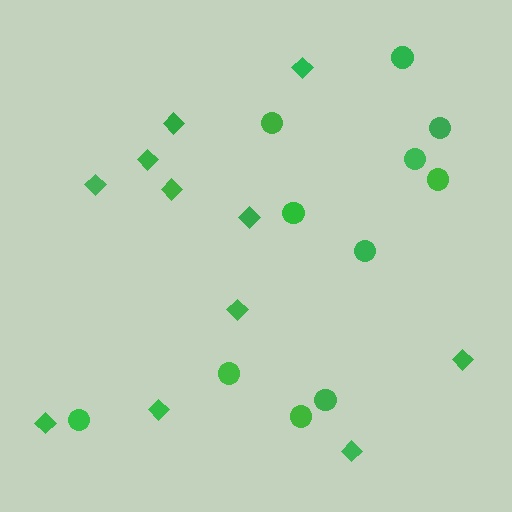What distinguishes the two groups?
There are 2 groups: one group of circles (11) and one group of diamonds (11).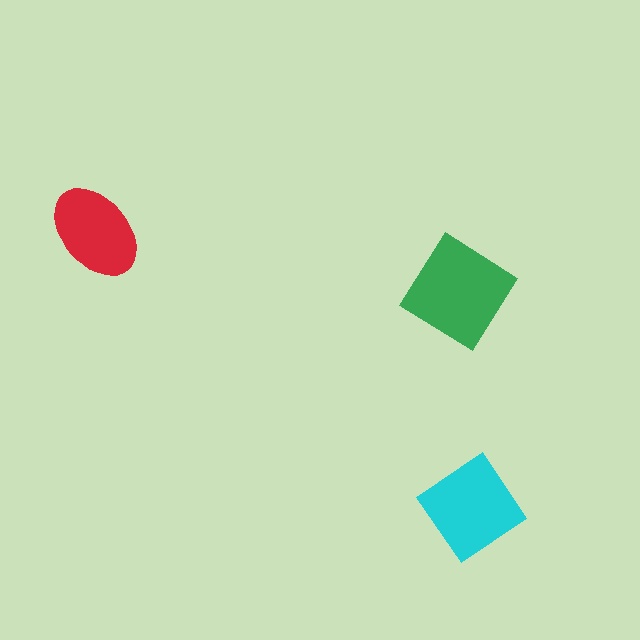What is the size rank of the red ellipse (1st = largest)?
3rd.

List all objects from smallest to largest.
The red ellipse, the cyan diamond, the green diamond.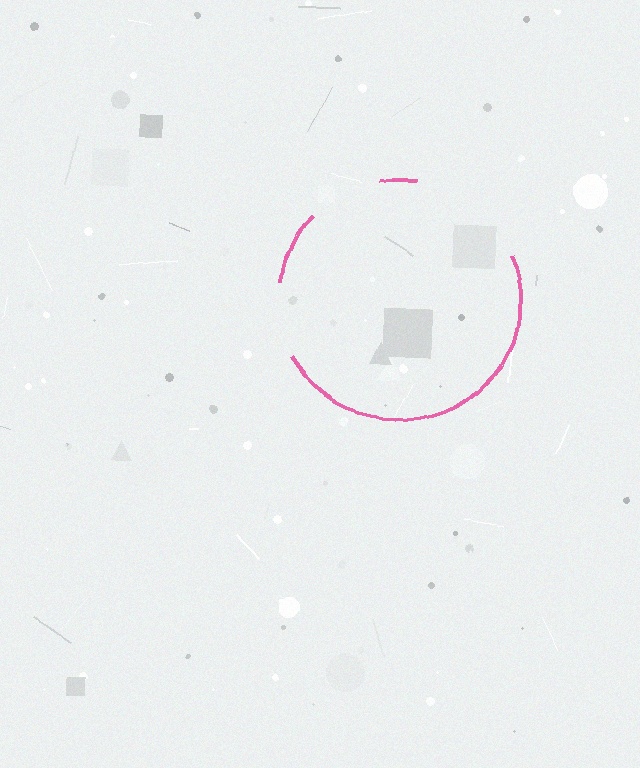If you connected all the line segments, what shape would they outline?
They would outline a circle.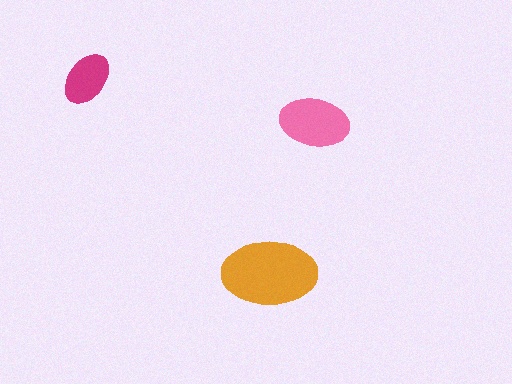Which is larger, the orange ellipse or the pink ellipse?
The orange one.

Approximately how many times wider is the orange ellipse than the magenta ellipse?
About 2 times wider.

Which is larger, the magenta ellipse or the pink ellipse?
The pink one.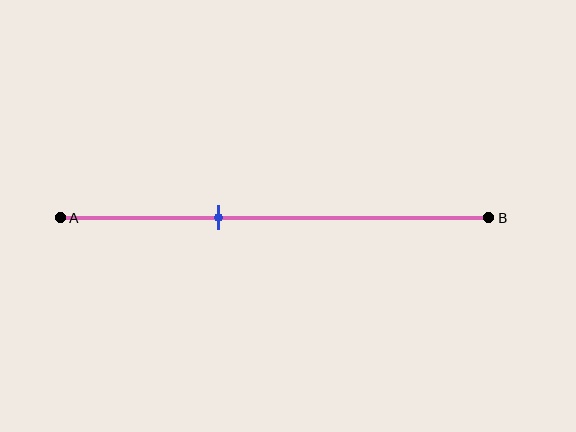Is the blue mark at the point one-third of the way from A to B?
No, the mark is at about 35% from A, not at the 33% one-third point.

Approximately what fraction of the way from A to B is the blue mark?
The blue mark is approximately 35% of the way from A to B.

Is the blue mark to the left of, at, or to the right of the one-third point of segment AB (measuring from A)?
The blue mark is to the right of the one-third point of segment AB.